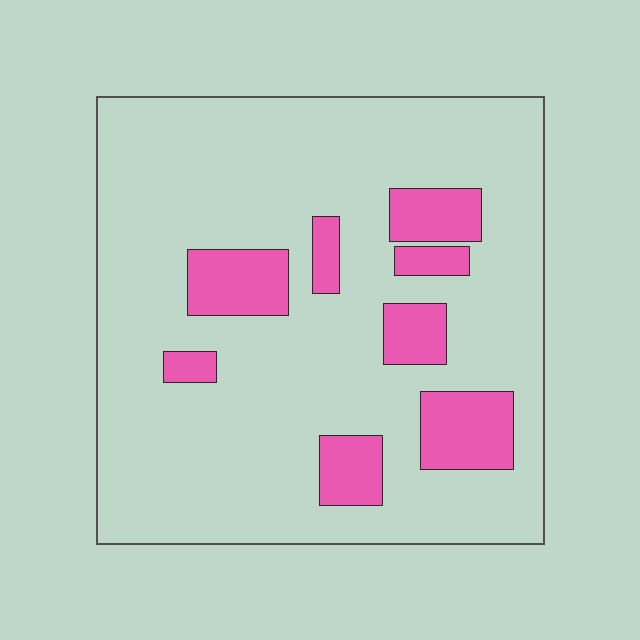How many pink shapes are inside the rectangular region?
8.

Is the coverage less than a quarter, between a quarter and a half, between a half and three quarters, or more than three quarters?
Less than a quarter.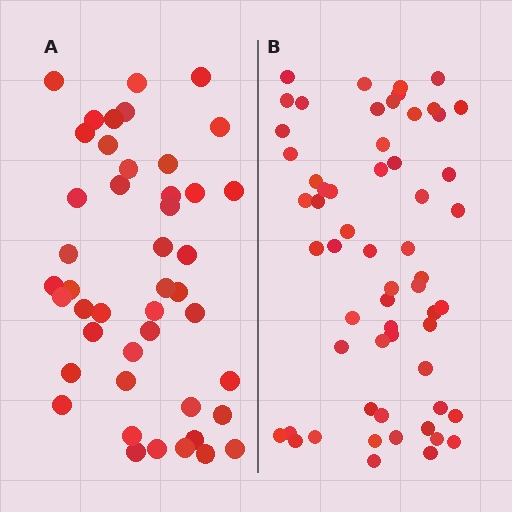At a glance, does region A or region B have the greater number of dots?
Region B (the right region) has more dots.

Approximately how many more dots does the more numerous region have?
Region B has approximately 15 more dots than region A.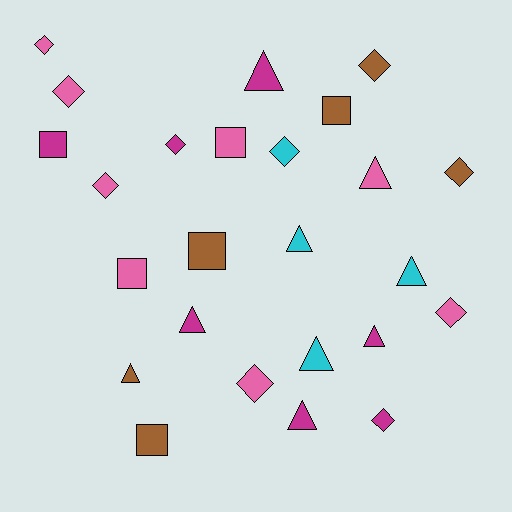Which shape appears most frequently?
Diamond, with 10 objects.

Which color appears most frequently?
Pink, with 8 objects.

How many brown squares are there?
There are 3 brown squares.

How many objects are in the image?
There are 25 objects.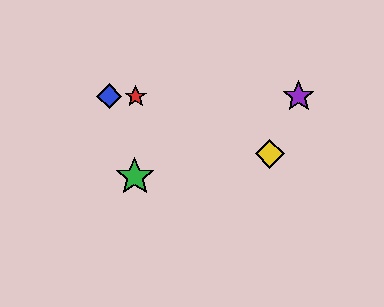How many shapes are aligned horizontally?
3 shapes (the red star, the blue diamond, the purple star) are aligned horizontally.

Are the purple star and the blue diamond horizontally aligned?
Yes, both are at y≈96.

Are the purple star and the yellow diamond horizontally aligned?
No, the purple star is at y≈96 and the yellow diamond is at y≈154.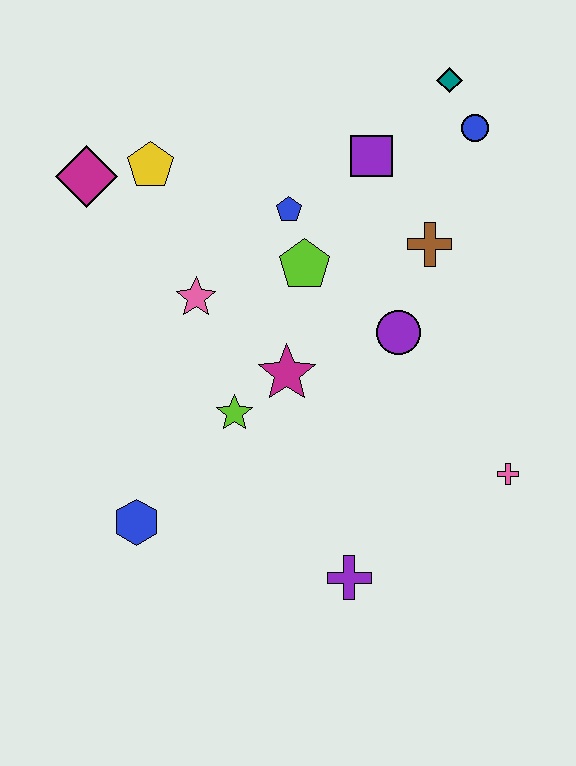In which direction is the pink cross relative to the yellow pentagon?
The pink cross is to the right of the yellow pentagon.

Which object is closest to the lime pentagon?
The blue pentagon is closest to the lime pentagon.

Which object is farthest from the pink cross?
The magenta diamond is farthest from the pink cross.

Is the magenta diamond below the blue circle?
Yes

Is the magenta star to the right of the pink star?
Yes